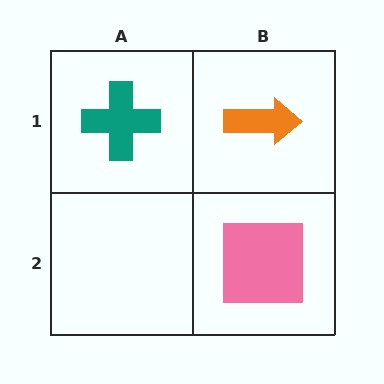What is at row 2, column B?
A pink square.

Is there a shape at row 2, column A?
No, that cell is empty.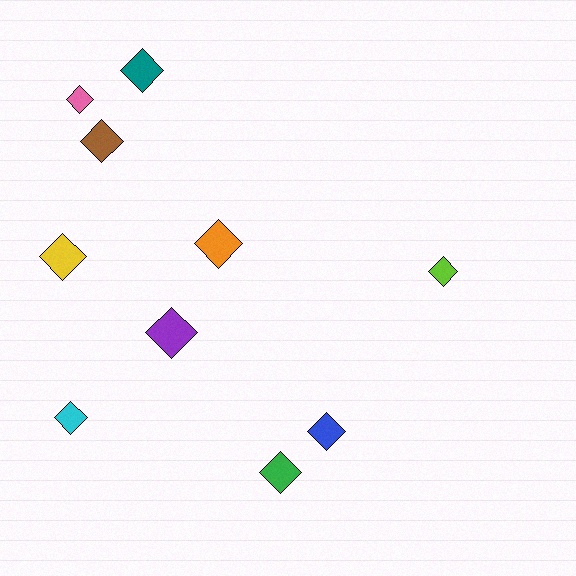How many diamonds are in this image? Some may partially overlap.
There are 10 diamonds.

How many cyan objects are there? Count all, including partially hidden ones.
There is 1 cyan object.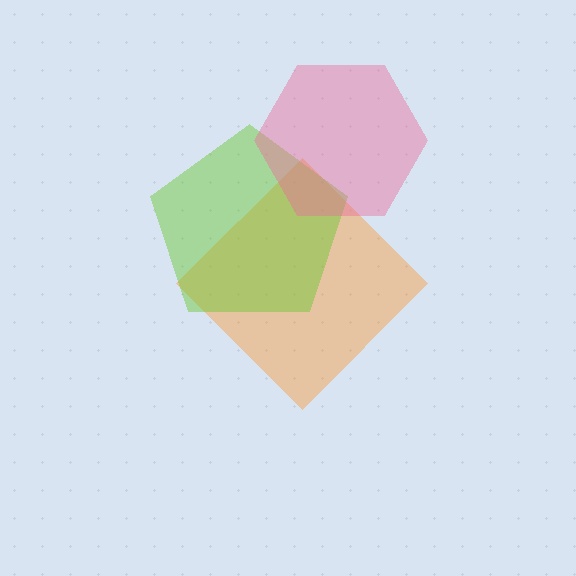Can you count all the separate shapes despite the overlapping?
Yes, there are 3 separate shapes.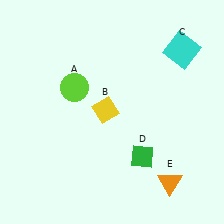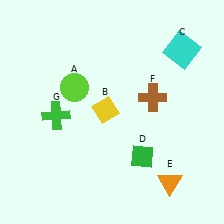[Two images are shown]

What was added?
A brown cross (F), a green cross (G) were added in Image 2.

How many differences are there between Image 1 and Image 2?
There are 2 differences between the two images.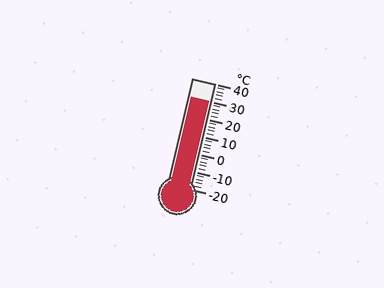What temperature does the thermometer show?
The thermometer shows approximately 30°C.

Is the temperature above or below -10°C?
The temperature is above -10°C.